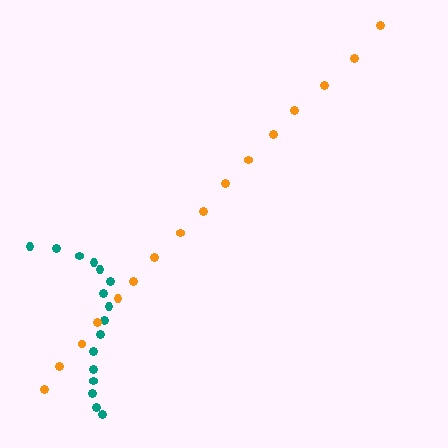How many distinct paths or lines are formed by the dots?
There are 2 distinct paths.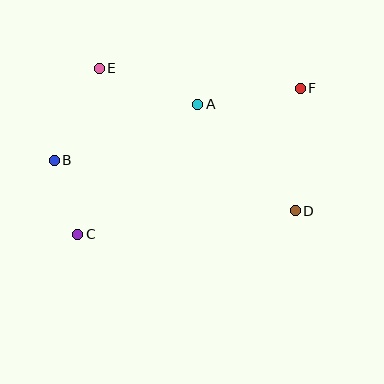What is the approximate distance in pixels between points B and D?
The distance between B and D is approximately 246 pixels.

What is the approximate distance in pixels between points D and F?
The distance between D and F is approximately 123 pixels.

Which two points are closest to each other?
Points B and C are closest to each other.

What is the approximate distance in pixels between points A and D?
The distance between A and D is approximately 144 pixels.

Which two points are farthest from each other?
Points C and F are farthest from each other.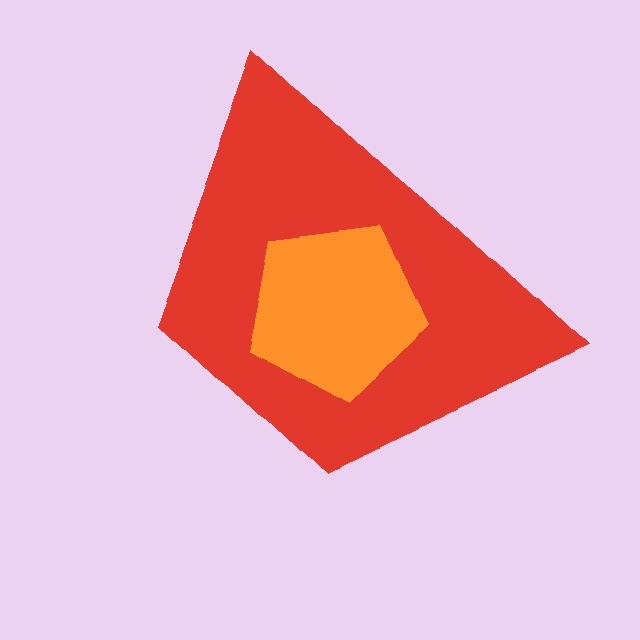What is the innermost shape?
The orange pentagon.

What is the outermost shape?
The red trapezoid.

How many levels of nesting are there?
2.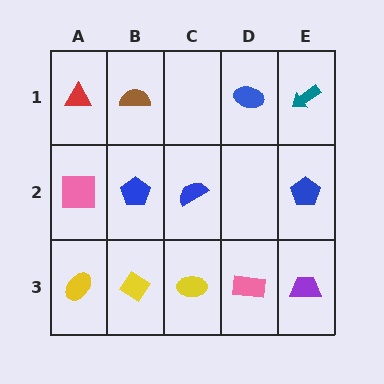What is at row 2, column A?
A pink square.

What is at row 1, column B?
A brown semicircle.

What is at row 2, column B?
A blue pentagon.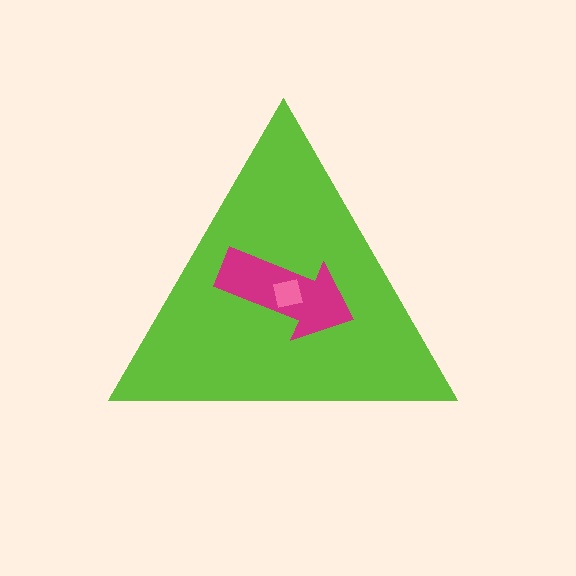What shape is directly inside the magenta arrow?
The pink square.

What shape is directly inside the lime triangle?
The magenta arrow.